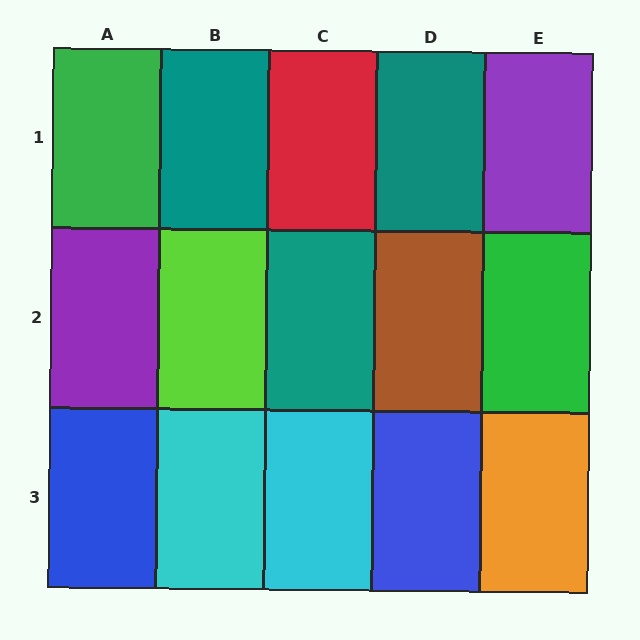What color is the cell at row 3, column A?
Blue.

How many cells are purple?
2 cells are purple.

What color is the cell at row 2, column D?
Brown.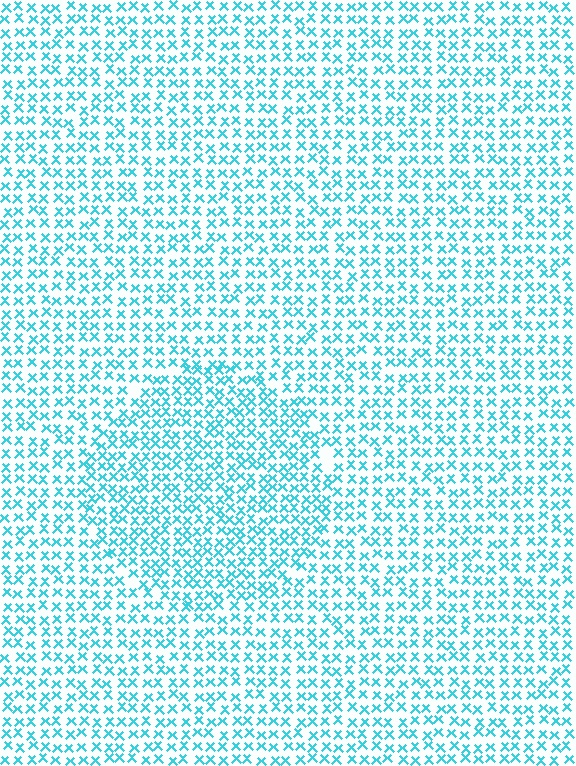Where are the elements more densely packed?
The elements are more densely packed inside the circle boundary.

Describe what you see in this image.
The image contains small cyan elements arranged at two different densities. A circle-shaped region is visible where the elements are more densely packed than the surrounding area.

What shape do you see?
I see a circle.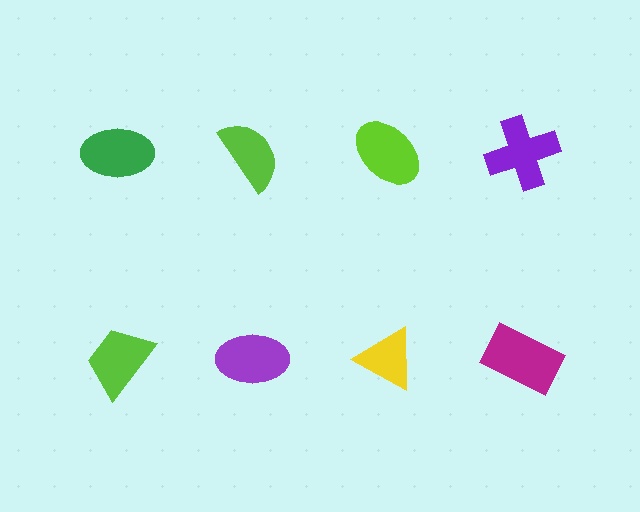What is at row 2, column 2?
A purple ellipse.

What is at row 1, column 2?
A lime semicircle.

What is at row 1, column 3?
A lime ellipse.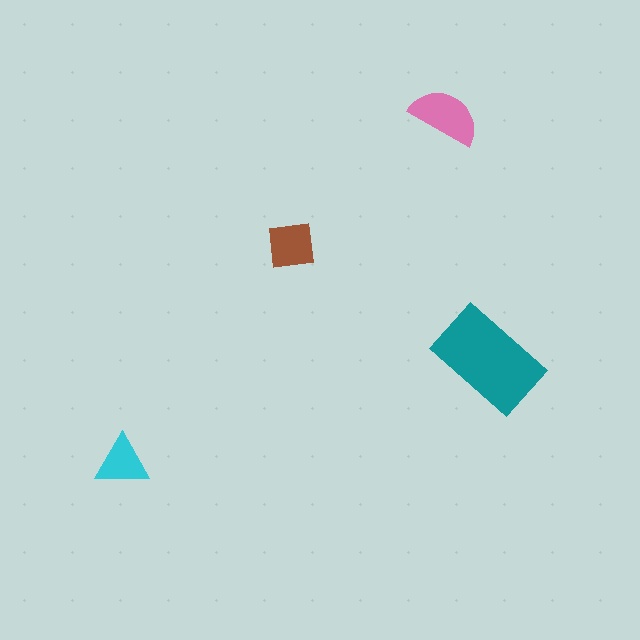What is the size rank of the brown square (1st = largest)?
3rd.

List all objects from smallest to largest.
The cyan triangle, the brown square, the pink semicircle, the teal rectangle.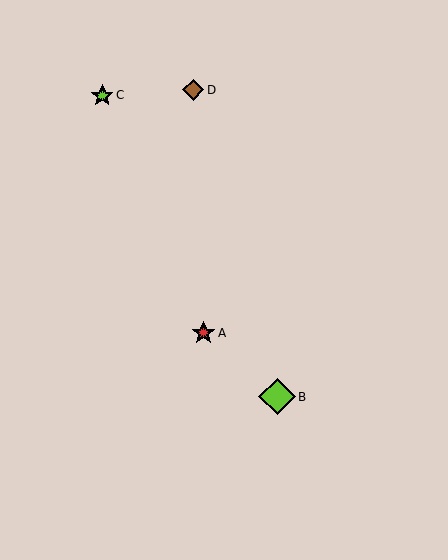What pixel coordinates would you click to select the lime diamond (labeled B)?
Click at (277, 397) to select the lime diamond B.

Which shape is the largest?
The lime diamond (labeled B) is the largest.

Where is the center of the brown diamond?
The center of the brown diamond is at (193, 90).